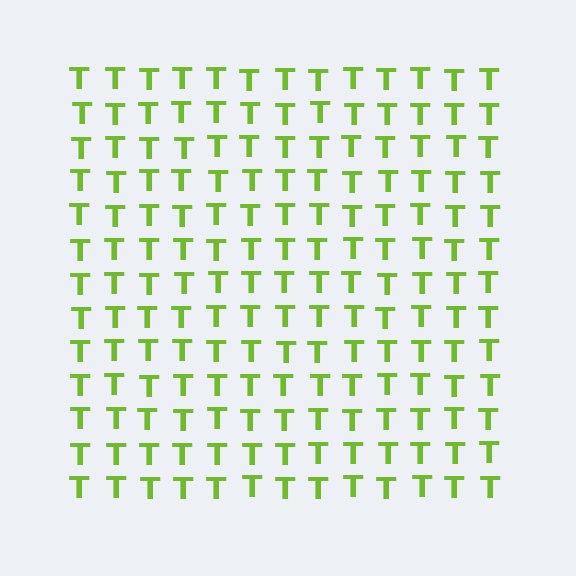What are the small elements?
The small elements are letter T's.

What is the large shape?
The large shape is a square.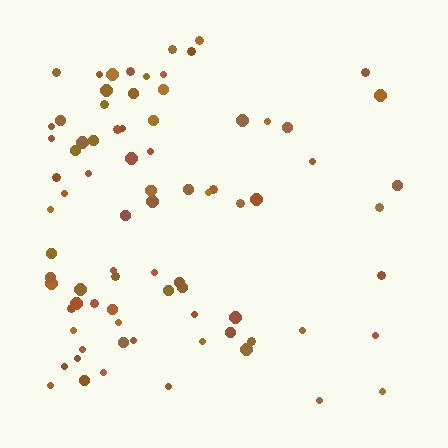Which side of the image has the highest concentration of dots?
The left.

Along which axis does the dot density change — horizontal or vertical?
Horizontal.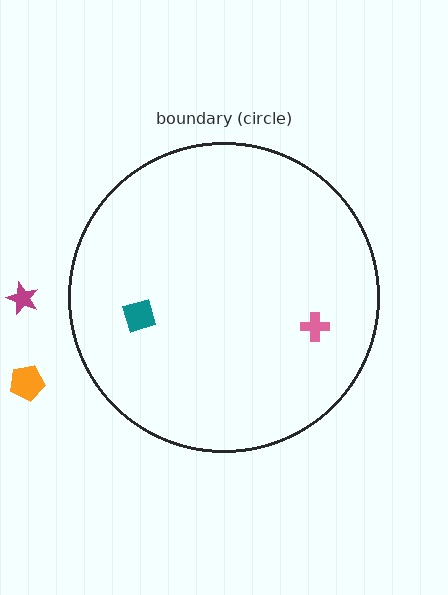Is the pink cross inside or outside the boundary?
Inside.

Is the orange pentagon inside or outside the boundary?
Outside.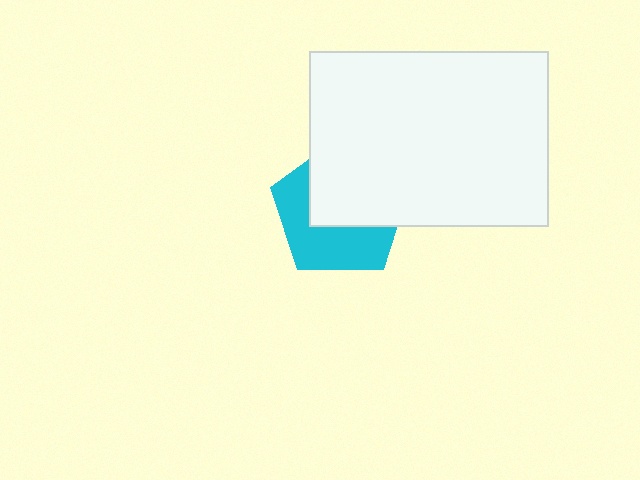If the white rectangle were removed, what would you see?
You would see the complete cyan pentagon.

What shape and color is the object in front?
The object in front is a white rectangle.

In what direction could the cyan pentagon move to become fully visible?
The cyan pentagon could move toward the lower-left. That would shift it out from behind the white rectangle entirely.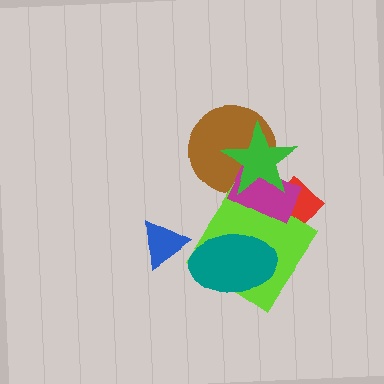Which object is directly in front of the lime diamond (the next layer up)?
The teal ellipse is directly in front of the lime diamond.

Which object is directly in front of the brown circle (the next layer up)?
The magenta rectangle is directly in front of the brown circle.